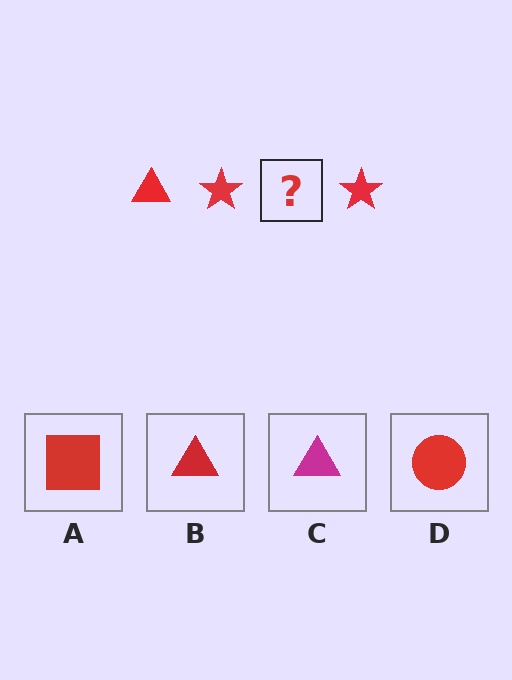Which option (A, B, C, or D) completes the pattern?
B.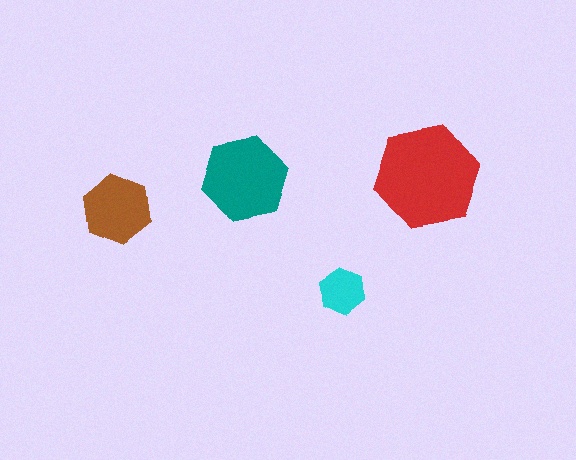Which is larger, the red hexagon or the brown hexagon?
The red one.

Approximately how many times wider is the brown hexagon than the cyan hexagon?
About 1.5 times wider.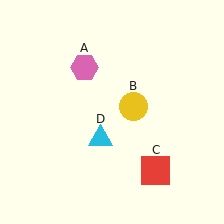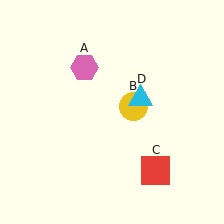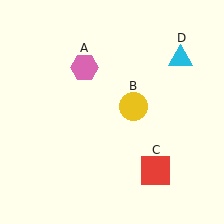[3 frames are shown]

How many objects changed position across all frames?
1 object changed position: cyan triangle (object D).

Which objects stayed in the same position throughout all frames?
Pink hexagon (object A) and yellow circle (object B) and red square (object C) remained stationary.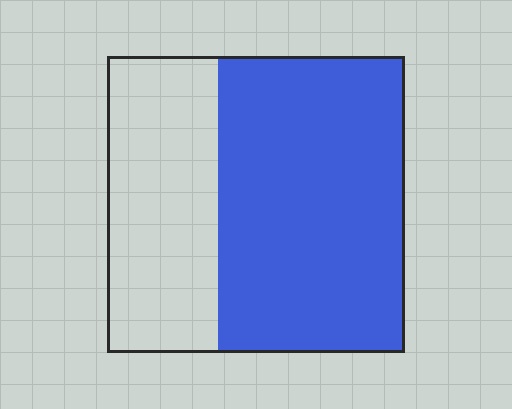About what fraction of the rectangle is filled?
About five eighths (5/8).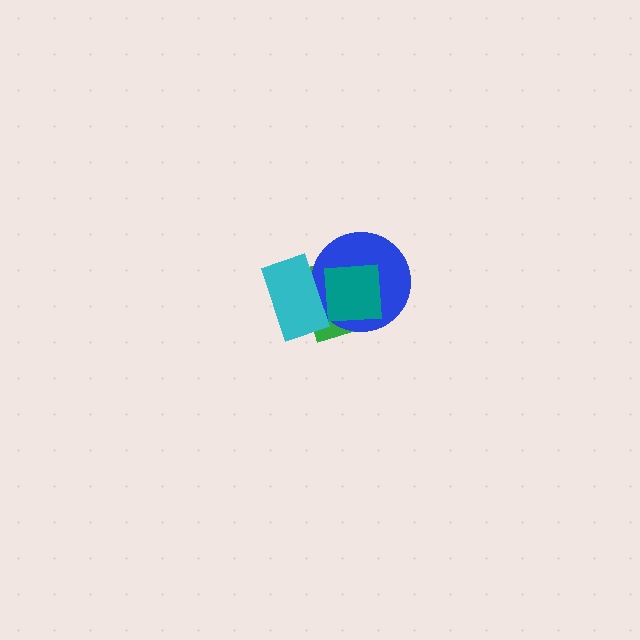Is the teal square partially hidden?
Yes, it is partially covered by another shape.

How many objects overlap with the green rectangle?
3 objects overlap with the green rectangle.